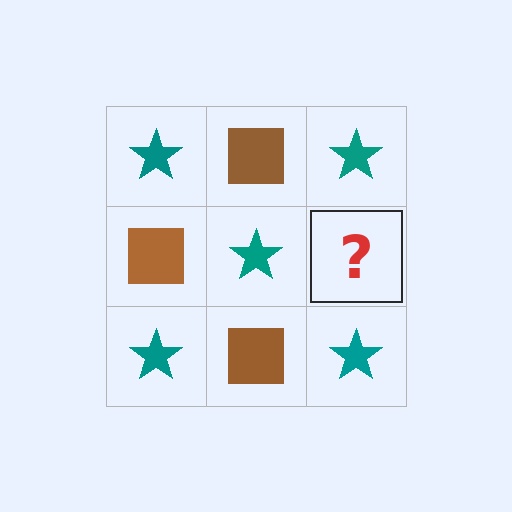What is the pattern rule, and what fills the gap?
The rule is that it alternates teal star and brown square in a checkerboard pattern. The gap should be filled with a brown square.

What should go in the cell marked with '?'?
The missing cell should contain a brown square.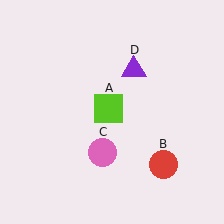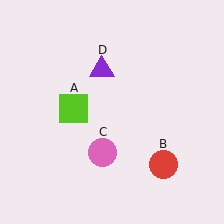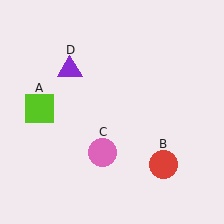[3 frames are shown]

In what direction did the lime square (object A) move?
The lime square (object A) moved left.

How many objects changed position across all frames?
2 objects changed position: lime square (object A), purple triangle (object D).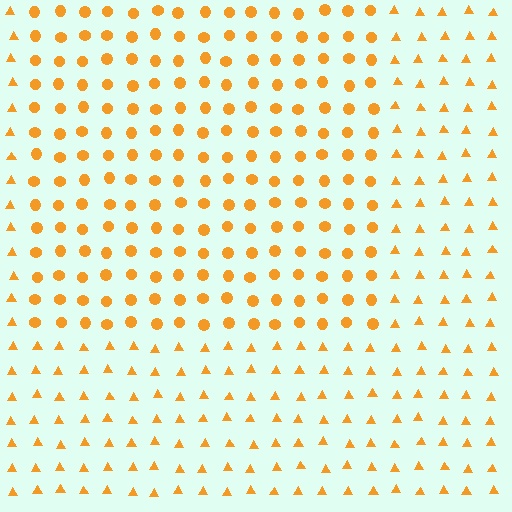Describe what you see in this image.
The image is filled with small orange elements arranged in a uniform grid. A rectangle-shaped region contains circles, while the surrounding area contains triangles. The boundary is defined purely by the change in element shape.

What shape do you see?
I see a rectangle.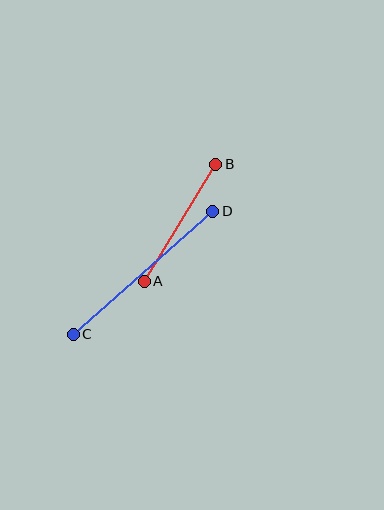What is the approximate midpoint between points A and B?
The midpoint is at approximately (180, 223) pixels.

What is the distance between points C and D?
The distance is approximately 186 pixels.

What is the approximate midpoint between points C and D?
The midpoint is at approximately (143, 273) pixels.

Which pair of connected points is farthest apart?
Points C and D are farthest apart.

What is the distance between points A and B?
The distance is approximately 137 pixels.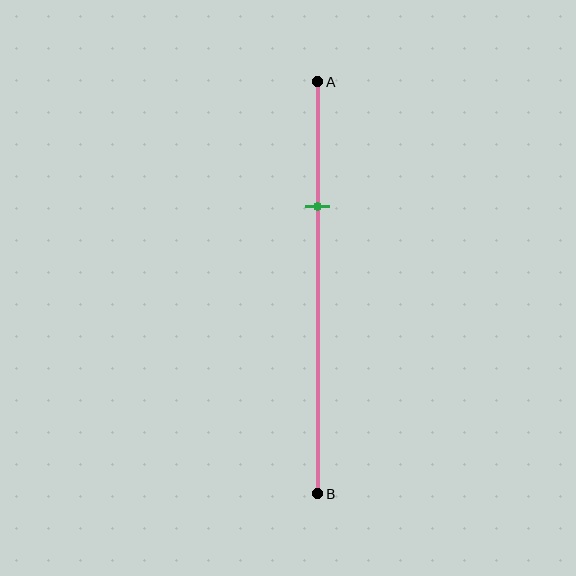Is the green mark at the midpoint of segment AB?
No, the mark is at about 30% from A, not at the 50% midpoint.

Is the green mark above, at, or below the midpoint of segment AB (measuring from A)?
The green mark is above the midpoint of segment AB.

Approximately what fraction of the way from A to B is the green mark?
The green mark is approximately 30% of the way from A to B.